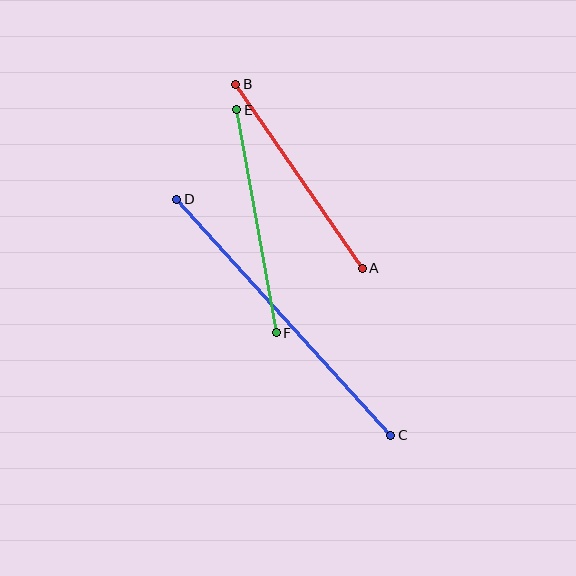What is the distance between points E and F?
The distance is approximately 226 pixels.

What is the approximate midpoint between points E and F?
The midpoint is at approximately (257, 221) pixels.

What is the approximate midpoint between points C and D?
The midpoint is at approximately (284, 317) pixels.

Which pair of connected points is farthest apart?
Points C and D are farthest apart.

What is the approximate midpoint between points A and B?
The midpoint is at approximately (299, 176) pixels.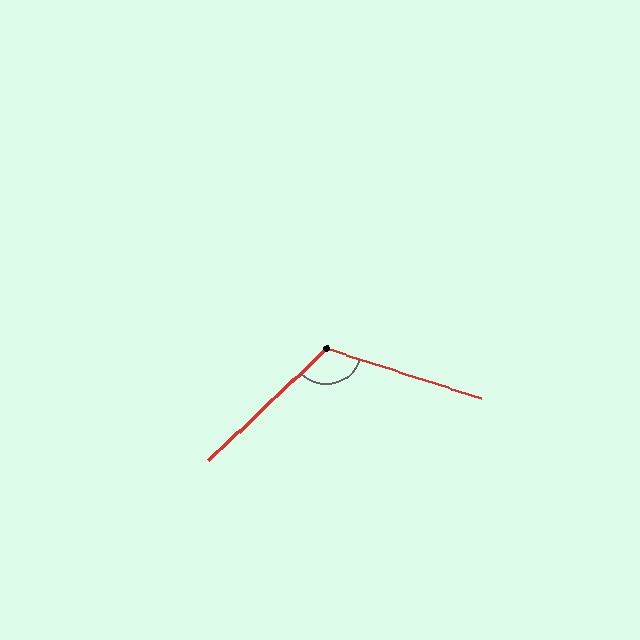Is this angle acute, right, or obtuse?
It is obtuse.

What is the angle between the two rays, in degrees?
Approximately 118 degrees.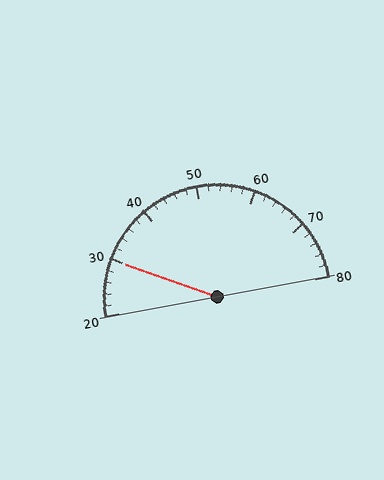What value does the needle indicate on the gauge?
The needle indicates approximately 30.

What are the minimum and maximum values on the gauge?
The gauge ranges from 20 to 80.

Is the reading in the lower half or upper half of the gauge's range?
The reading is in the lower half of the range (20 to 80).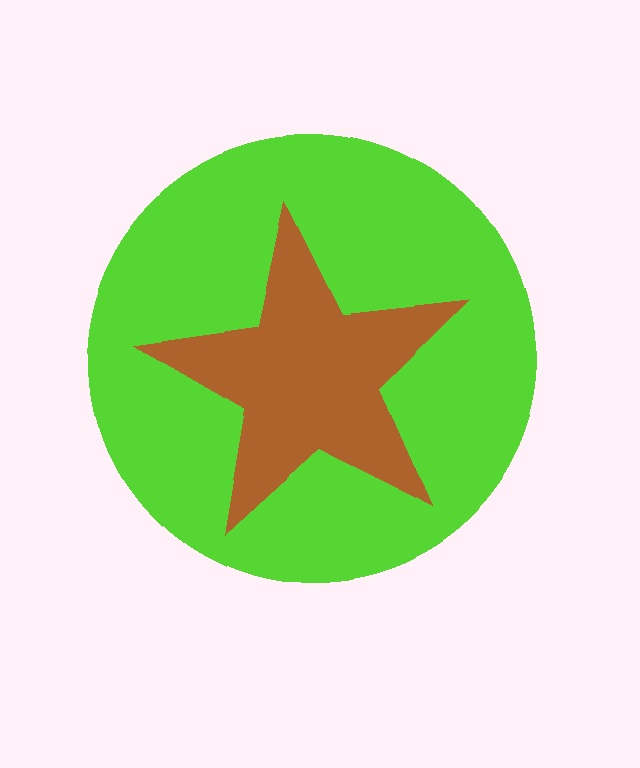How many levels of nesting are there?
2.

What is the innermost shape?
The brown star.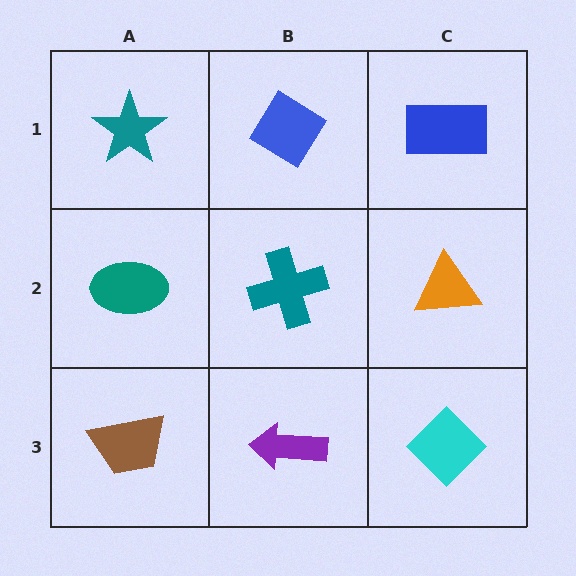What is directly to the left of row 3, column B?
A brown trapezoid.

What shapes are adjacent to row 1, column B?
A teal cross (row 2, column B), a teal star (row 1, column A), a blue rectangle (row 1, column C).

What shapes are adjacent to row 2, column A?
A teal star (row 1, column A), a brown trapezoid (row 3, column A), a teal cross (row 2, column B).